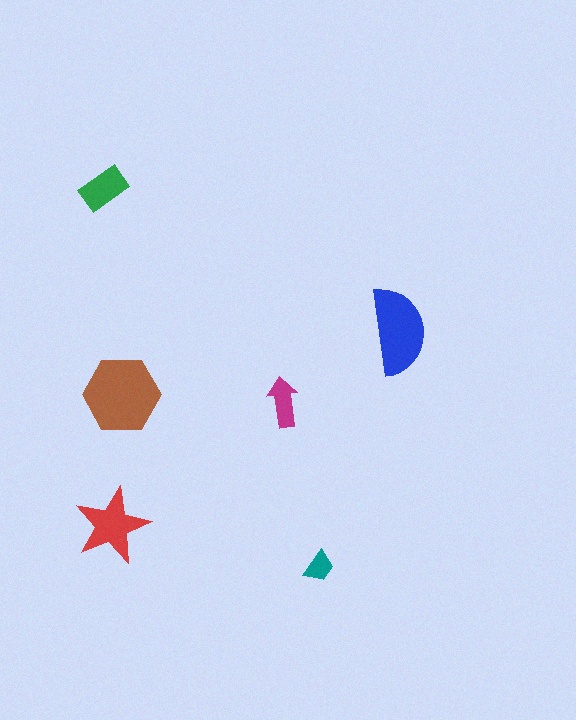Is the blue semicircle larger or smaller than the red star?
Larger.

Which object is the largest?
The brown hexagon.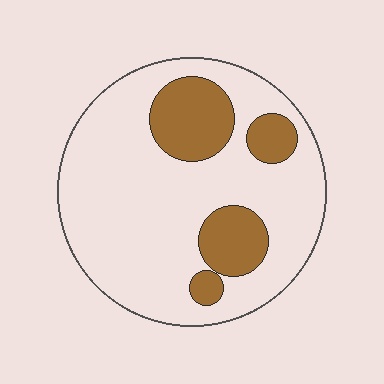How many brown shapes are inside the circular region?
4.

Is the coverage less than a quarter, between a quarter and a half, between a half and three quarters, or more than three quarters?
Less than a quarter.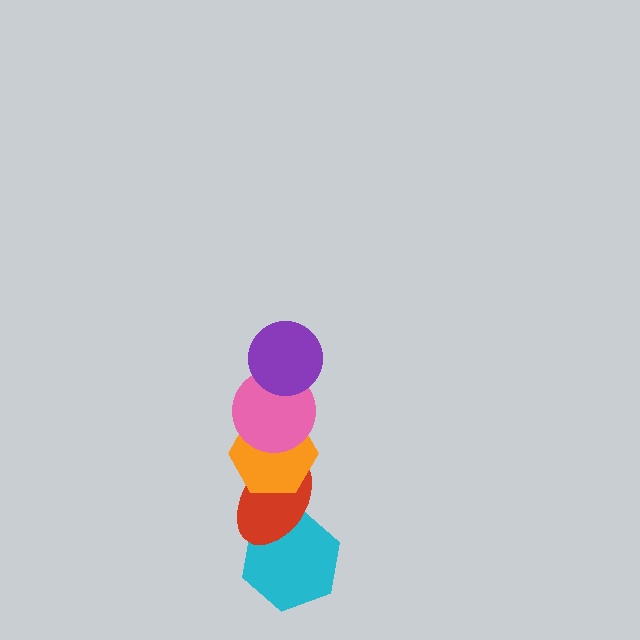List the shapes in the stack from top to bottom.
From top to bottom: the purple circle, the pink circle, the orange hexagon, the red ellipse, the cyan hexagon.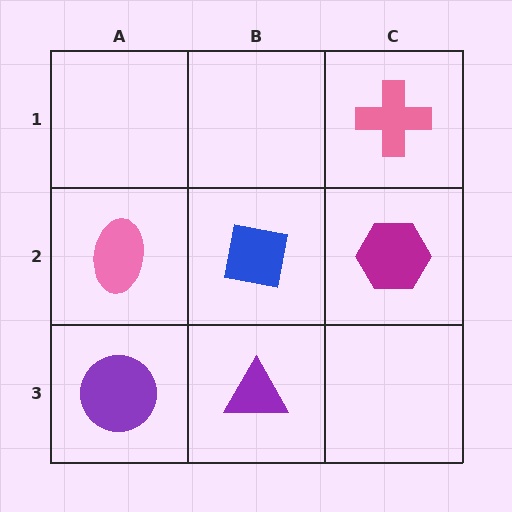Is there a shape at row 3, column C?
No, that cell is empty.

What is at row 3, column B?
A purple triangle.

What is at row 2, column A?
A pink ellipse.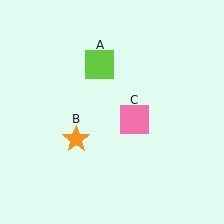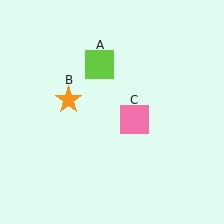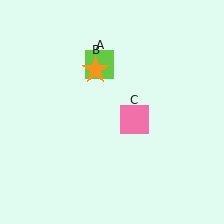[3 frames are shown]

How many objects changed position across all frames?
1 object changed position: orange star (object B).